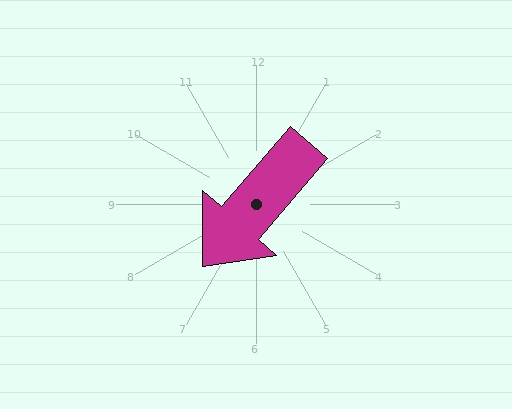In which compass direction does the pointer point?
Southwest.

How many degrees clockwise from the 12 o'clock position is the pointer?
Approximately 221 degrees.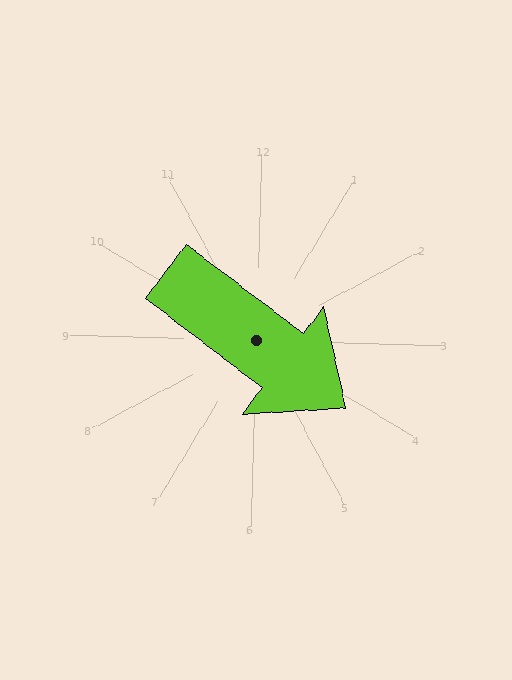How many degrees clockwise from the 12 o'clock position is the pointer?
Approximately 126 degrees.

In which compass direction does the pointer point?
Southeast.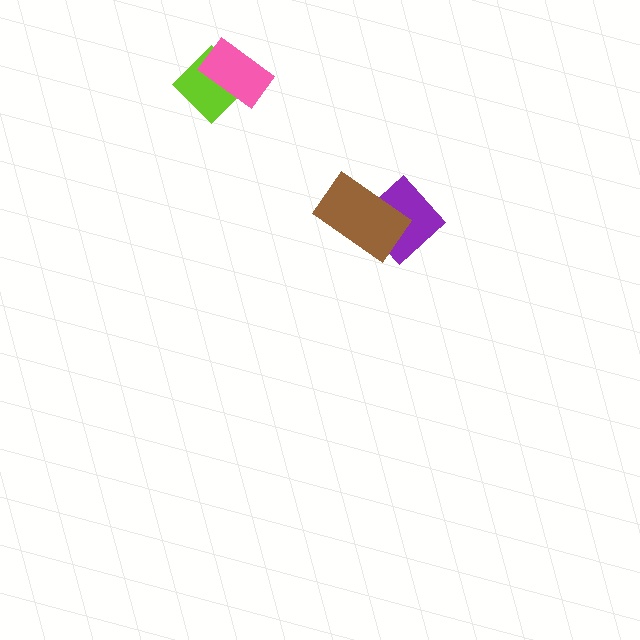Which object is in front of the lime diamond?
The pink rectangle is in front of the lime diamond.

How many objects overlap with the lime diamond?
1 object overlaps with the lime diamond.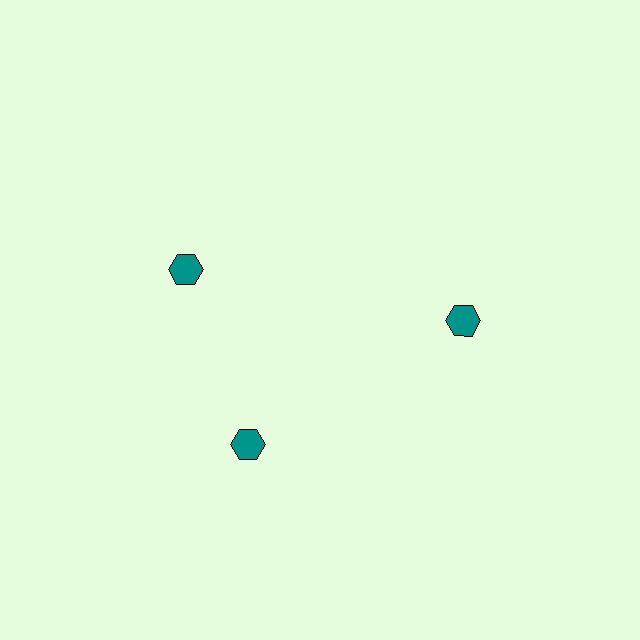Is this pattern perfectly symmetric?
No. The 3 teal hexagons are arranged in a ring, but one element near the 11 o'clock position is rotated out of alignment along the ring, breaking the 3-fold rotational symmetry.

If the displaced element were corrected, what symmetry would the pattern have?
It would have 3-fold rotational symmetry — the pattern would map onto itself every 120 degrees.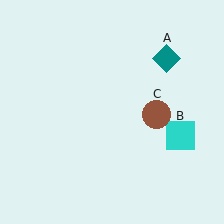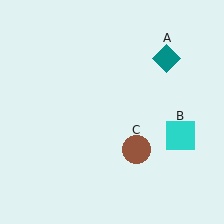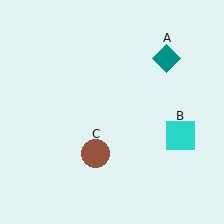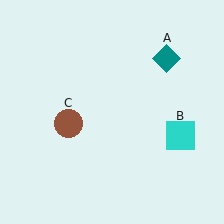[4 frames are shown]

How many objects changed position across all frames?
1 object changed position: brown circle (object C).